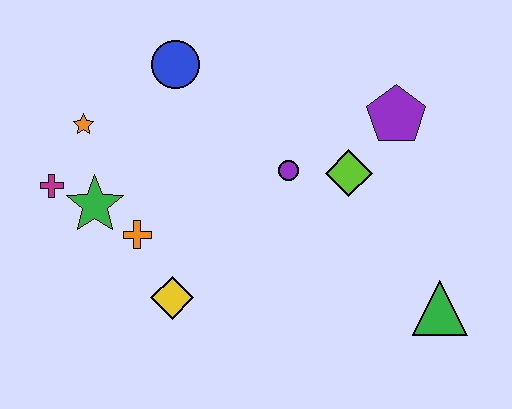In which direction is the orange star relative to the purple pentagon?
The orange star is to the left of the purple pentagon.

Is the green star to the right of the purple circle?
No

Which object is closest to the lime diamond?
The purple circle is closest to the lime diamond.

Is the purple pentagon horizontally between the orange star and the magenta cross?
No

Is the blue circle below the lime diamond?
No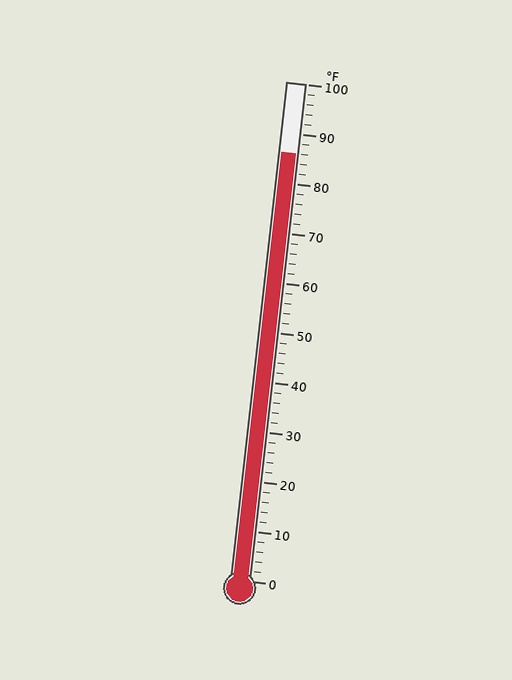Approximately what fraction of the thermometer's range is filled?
The thermometer is filled to approximately 85% of its range.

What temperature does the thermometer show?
The thermometer shows approximately 86°F.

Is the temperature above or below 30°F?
The temperature is above 30°F.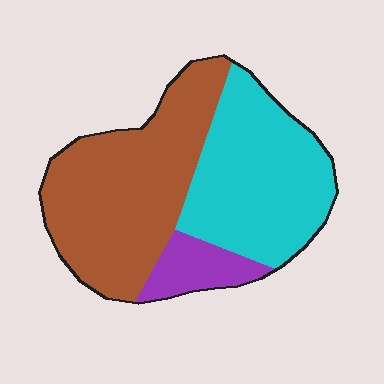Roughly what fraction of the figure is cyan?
Cyan takes up about two fifths (2/5) of the figure.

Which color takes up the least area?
Purple, at roughly 10%.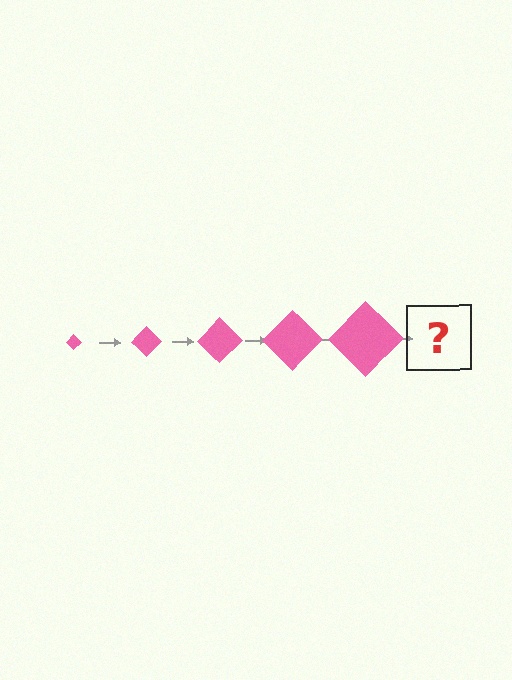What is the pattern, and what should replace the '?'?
The pattern is that the diamond gets progressively larger each step. The '?' should be a pink diamond, larger than the previous one.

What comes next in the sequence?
The next element should be a pink diamond, larger than the previous one.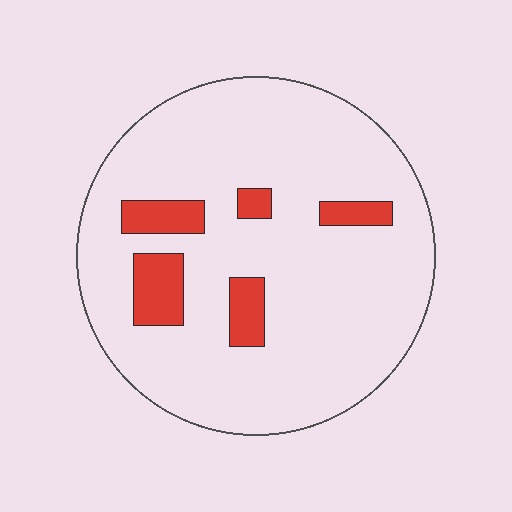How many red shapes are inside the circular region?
5.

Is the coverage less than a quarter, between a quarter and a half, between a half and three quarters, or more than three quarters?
Less than a quarter.